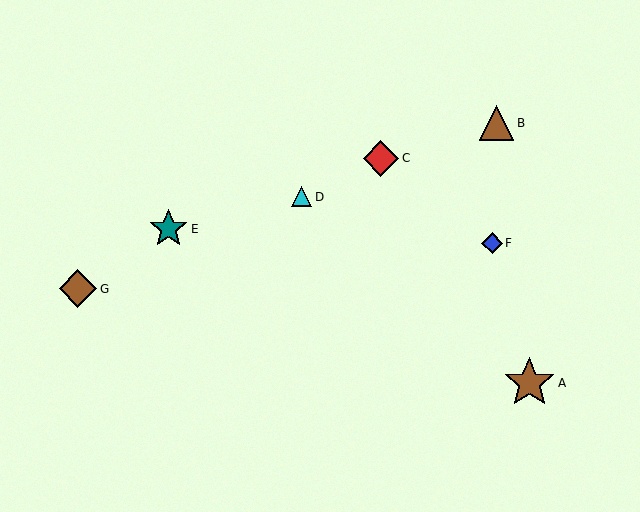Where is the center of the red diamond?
The center of the red diamond is at (381, 158).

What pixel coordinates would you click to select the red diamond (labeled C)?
Click at (381, 158) to select the red diamond C.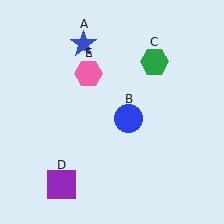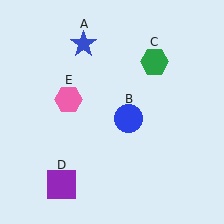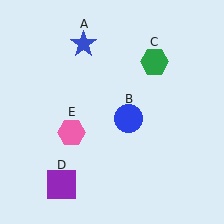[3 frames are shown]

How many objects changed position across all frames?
1 object changed position: pink hexagon (object E).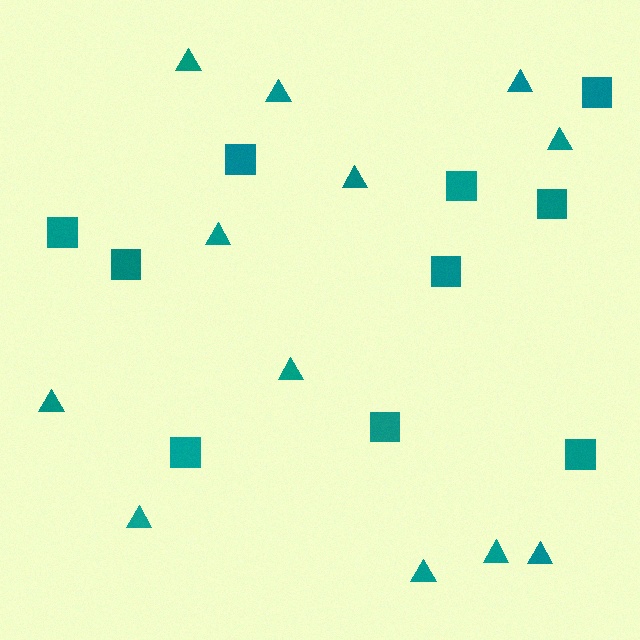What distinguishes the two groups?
There are 2 groups: one group of squares (10) and one group of triangles (12).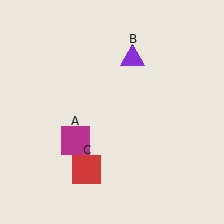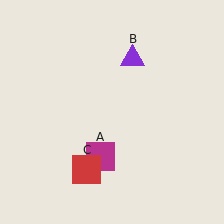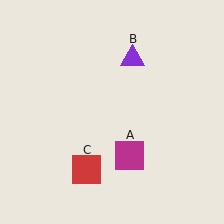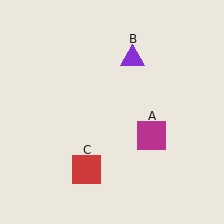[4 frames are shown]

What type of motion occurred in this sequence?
The magenta square (object A) rotated counterclockwise around the center of the scene.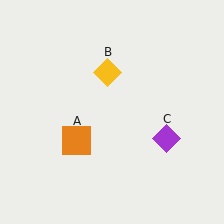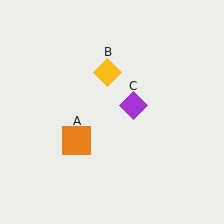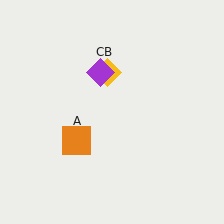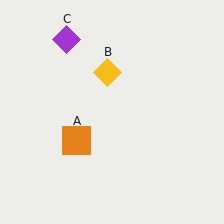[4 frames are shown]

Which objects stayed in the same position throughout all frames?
Orange square (object A) and yellow diamond (object B) remained stationary.